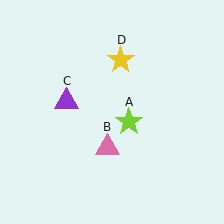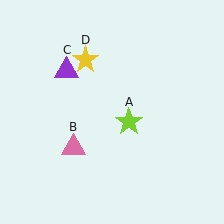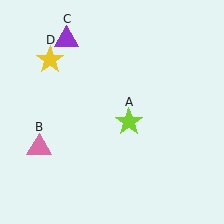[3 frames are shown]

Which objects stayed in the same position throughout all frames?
Lime star (object A) remained stationary.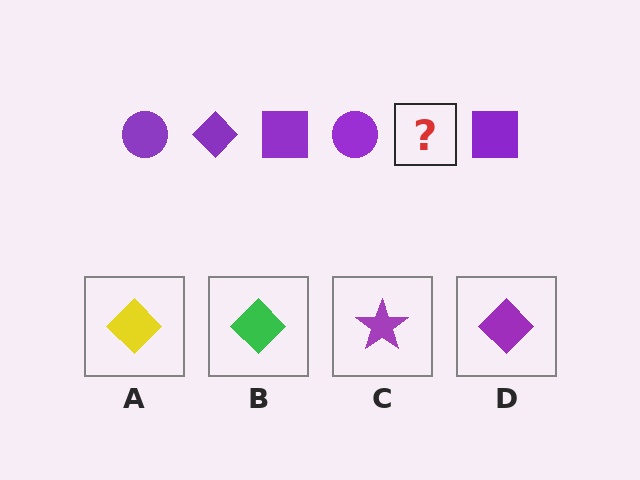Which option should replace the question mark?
Option D.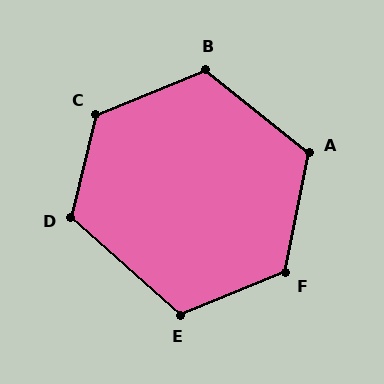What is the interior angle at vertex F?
Approximately 123 degrees (obtuse).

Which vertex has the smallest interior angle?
E, at approximately 116 degrees.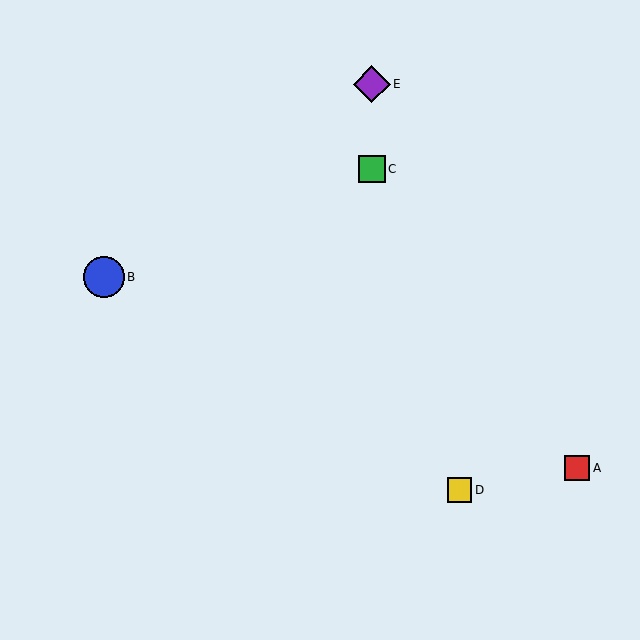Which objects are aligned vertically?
Objects C, E are aligned vertically.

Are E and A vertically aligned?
No, E is at x≈372 and A is at x≈577.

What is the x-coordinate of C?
Object C is at x≈372.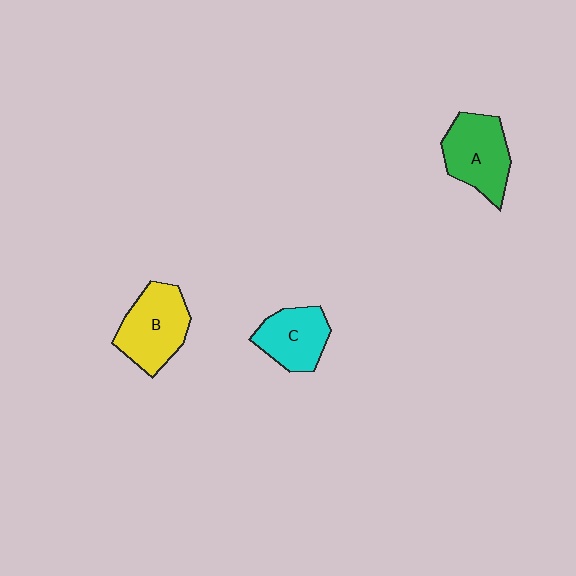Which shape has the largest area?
Shape B (yellow).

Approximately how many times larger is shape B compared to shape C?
Approximately 1.3 times.